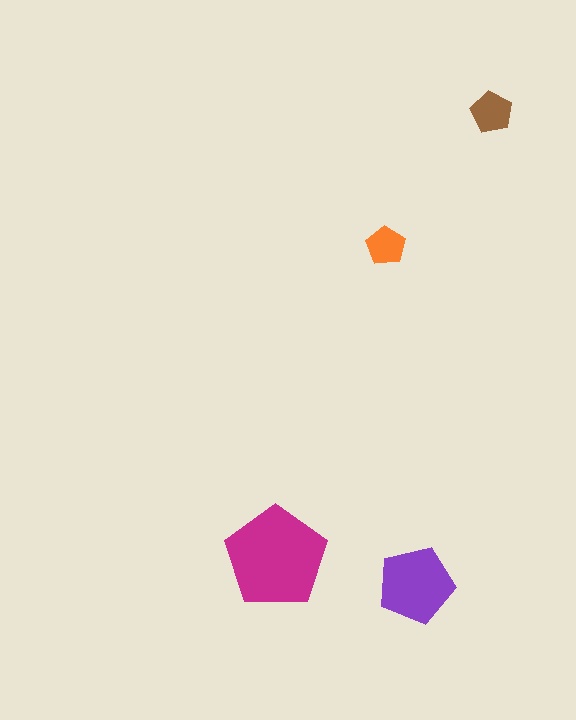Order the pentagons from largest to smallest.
the magenta one, the purple one, the brown one, the orange one.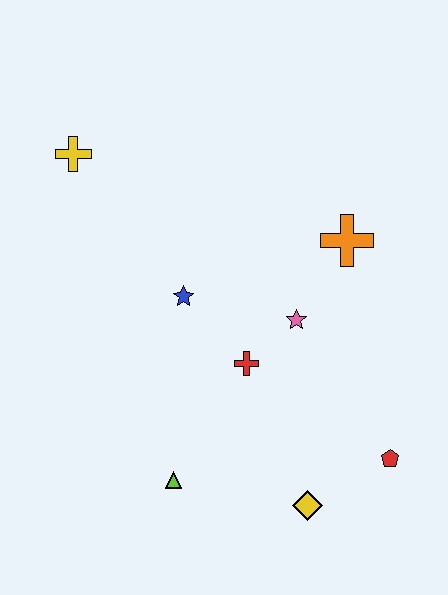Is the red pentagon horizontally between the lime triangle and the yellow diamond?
No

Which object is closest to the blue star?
The red cross is closest to the blue star.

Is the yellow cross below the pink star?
No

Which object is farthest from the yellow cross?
The red pentagon is farthest from the yellow cross.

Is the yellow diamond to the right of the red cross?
Yes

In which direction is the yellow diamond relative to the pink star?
The yellow diamond is below the pink star.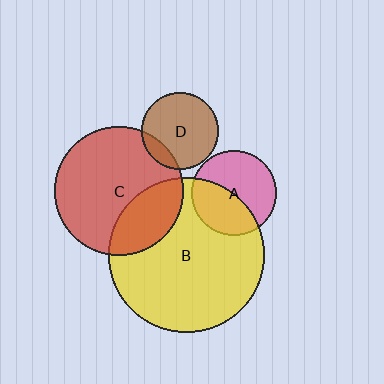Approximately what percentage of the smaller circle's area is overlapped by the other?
Approximately 30%.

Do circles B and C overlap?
Yes.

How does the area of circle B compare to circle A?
Approximately 3.4 times.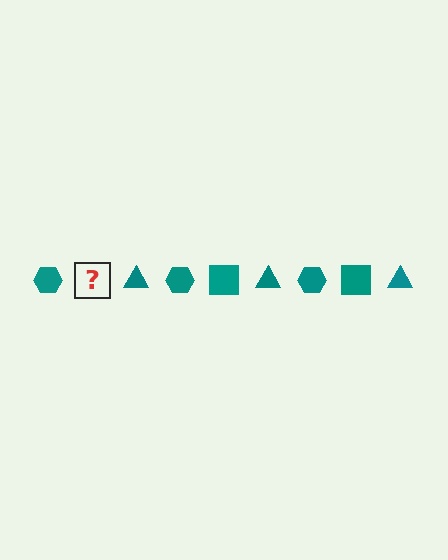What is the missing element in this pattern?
The missing element is a teal square.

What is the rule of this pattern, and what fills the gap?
The rule is that the pattern cycles through hexagon, square, triangle shapes in teal. The gap should be filled with a teal square.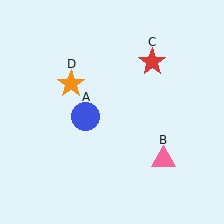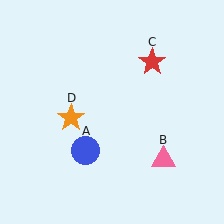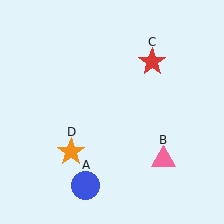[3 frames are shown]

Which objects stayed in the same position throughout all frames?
Pink triangle (object B) and red star (object C) remained stationary.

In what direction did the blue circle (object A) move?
The blue circle (object A) moved down.